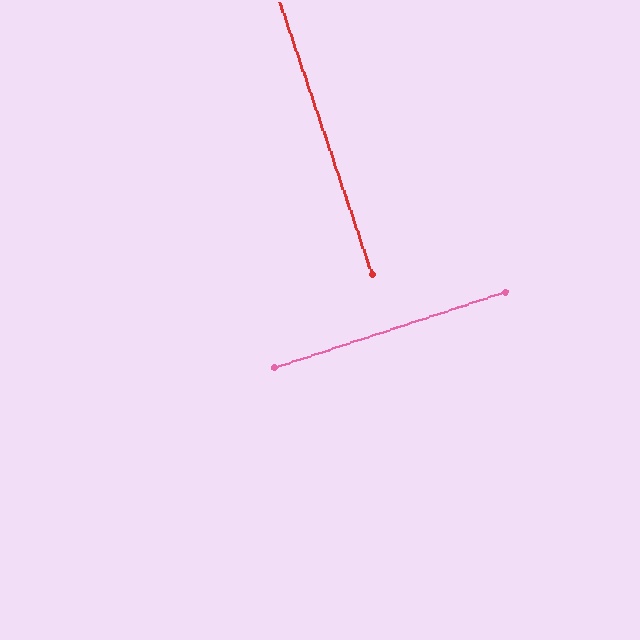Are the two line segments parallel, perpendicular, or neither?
Perpendicular — they meet at approximately 90°.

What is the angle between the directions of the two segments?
Approximately 90 degrees.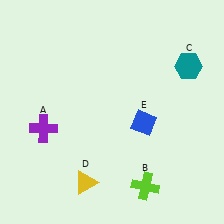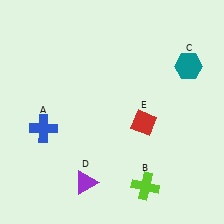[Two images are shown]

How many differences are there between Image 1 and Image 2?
There are 3 differences between the two images.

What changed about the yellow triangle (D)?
In Image 1, D is yellow. In Image 2, it changed to purple.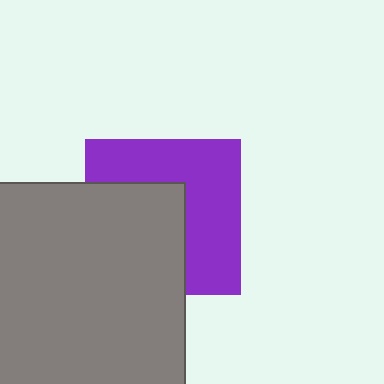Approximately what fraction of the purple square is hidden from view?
Roughly 47% of the purple square is hidden behind the gray rectangle.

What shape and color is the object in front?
The object in front is a gray rectangle.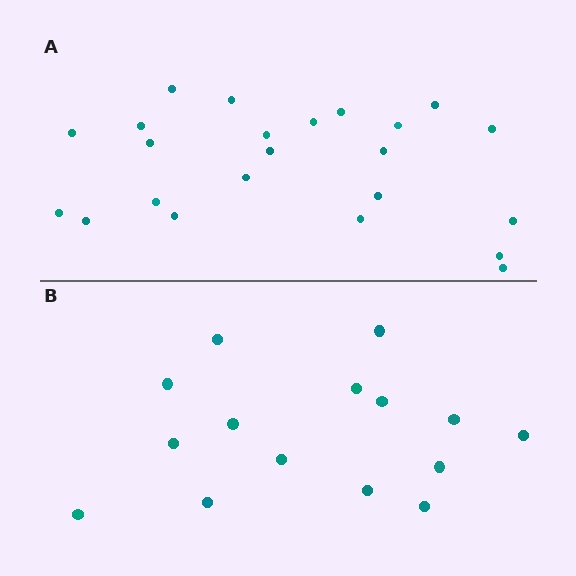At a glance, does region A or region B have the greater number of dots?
Region A (the top region) has more dots.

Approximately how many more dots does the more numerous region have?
Region A has roughly 8 or so more dots than region B.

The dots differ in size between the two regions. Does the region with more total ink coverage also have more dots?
No. Region B has more total ink coverage because its dots are larger, but region A actually contains more individual dots. Total area can be misleading — the number of items is what matters here.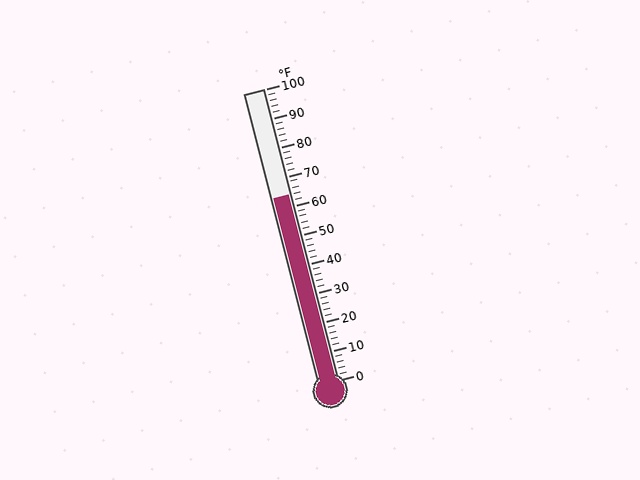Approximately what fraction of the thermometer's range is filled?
The thermometer is filled to approximately 65% of its range.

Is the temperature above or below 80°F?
The temperature is below 80°F.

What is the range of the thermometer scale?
The thermometer scale ranges from 0°F to 100°F.